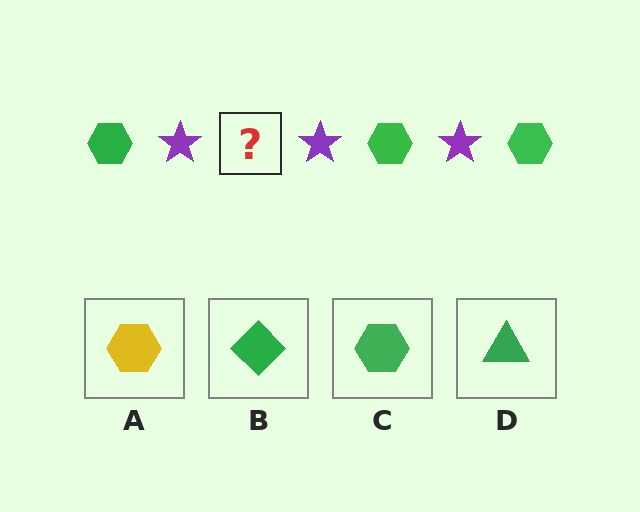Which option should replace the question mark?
Option C.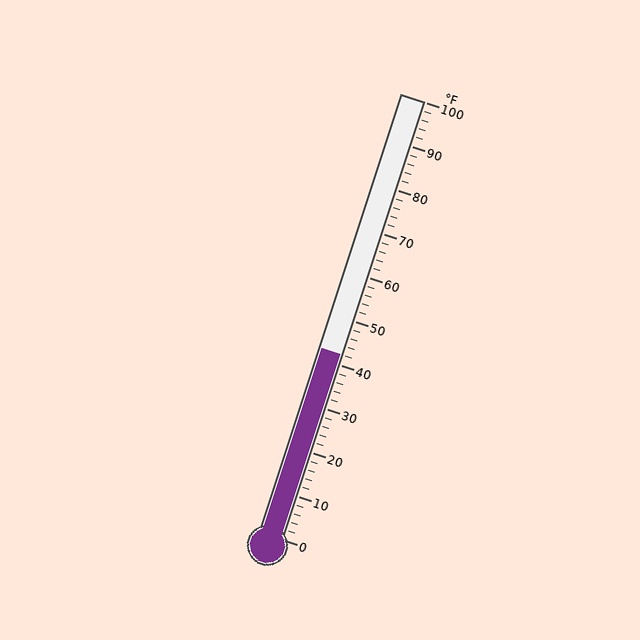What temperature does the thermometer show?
The thermometer shows approximately 42°F.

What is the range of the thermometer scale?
The thermometer scale ranges from 0°F to 100°F.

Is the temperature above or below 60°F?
The temperature is below 60°F.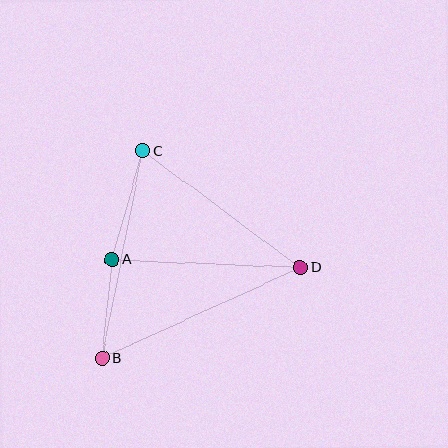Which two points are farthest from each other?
Points B and D are farthest from each other.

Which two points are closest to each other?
Points A and B are closest to each other.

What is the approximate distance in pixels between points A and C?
The distance between A and C is approximately 113 pixels.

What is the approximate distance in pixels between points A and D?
The distance between A and D is approximately 188 pixels.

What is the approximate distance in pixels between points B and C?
The distance between B and C is approximately 212 pixels.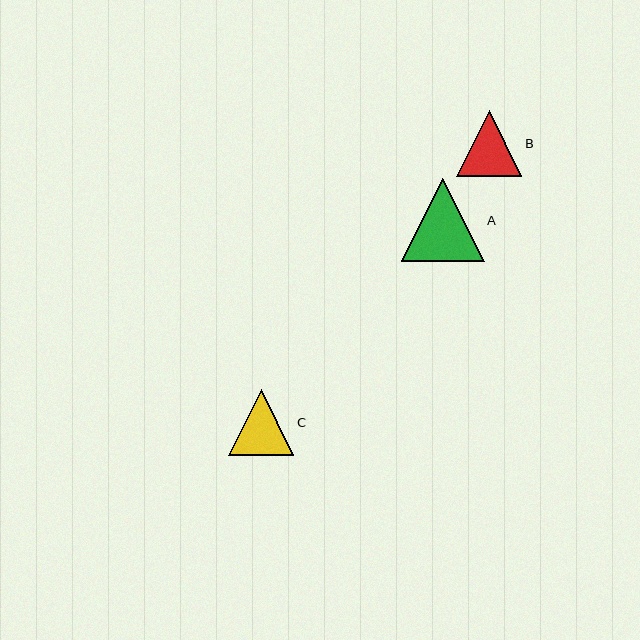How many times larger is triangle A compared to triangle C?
Triangle A is approximately 1.3 times the size of triangle C.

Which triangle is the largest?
Triangle A is the largest with a size of approximately 82 pixels.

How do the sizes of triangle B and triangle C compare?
Triangle B and triangle C are approximately the same size.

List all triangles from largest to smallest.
From largest to smallest: A, B, C.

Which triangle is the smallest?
Triangle C is the smallest with a size of approximately 65 pixels.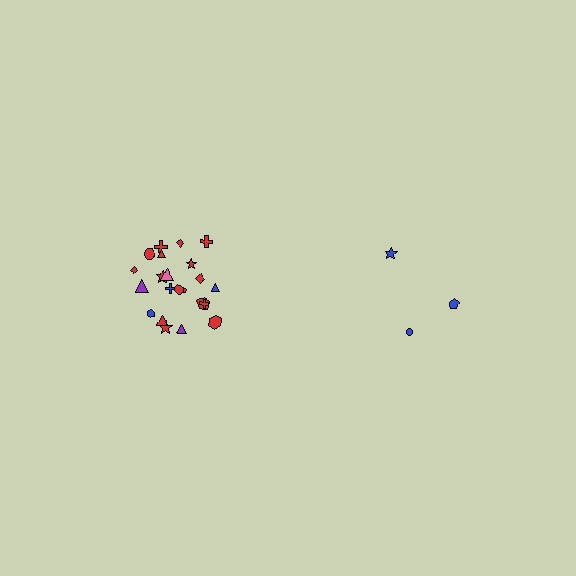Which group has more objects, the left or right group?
The left group.